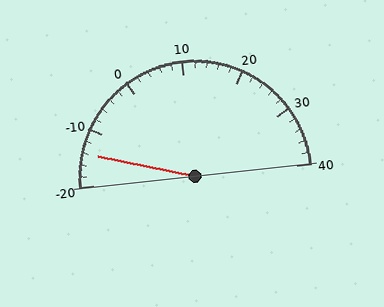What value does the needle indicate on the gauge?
The needle indicates approximately -14.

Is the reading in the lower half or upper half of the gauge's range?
The reading is in the lower half of the range (-20 to 40).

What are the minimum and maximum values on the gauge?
The gauge ranges from -20 to 40.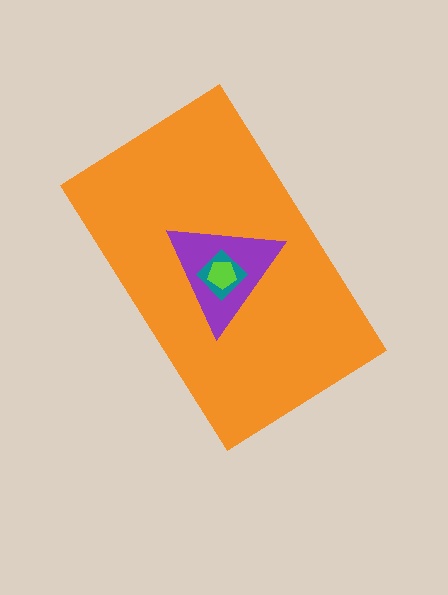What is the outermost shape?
The orange rectangle.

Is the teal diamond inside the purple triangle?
Yes.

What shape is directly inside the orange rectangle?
The purple triangle.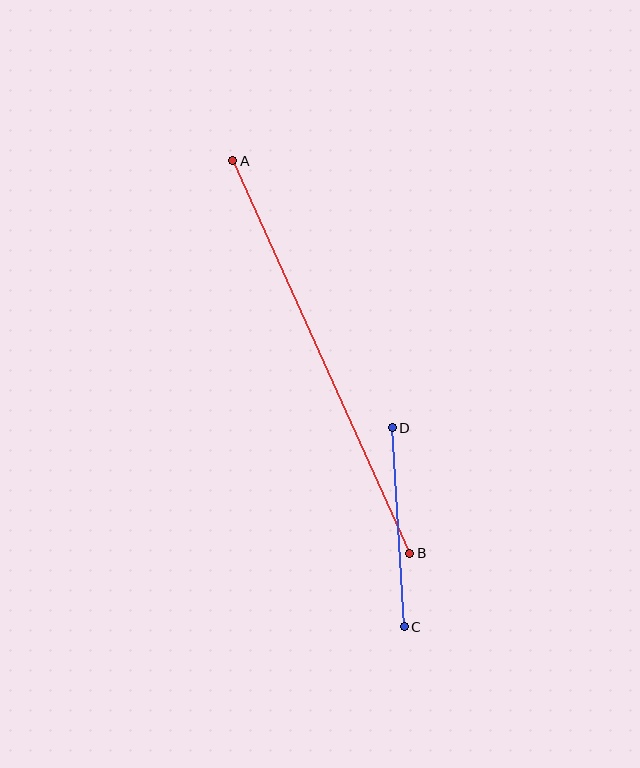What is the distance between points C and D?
The distance is approximately 200 pixels.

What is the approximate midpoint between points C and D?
The midpoint is at approximately (398, 527) pixels.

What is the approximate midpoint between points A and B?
The midpoint is at approximately (321, 357) pixels.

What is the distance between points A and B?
The distance is approximately 431 pixels.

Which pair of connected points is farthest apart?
Points A and B are farthest apart.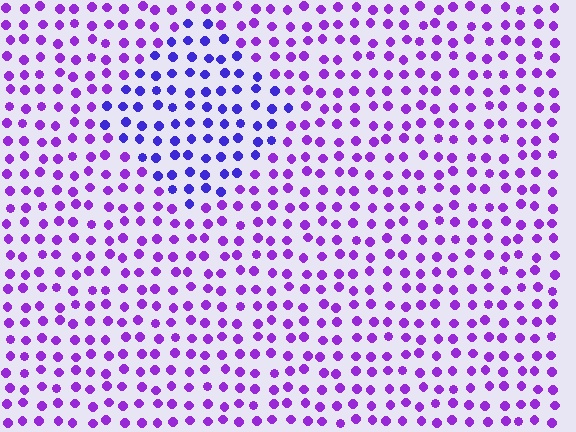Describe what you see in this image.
The image is filled with small purple elements in a uniform arrangement. A diamond-shaped region is visible where the elements are tinted to a slightly different hue, forming a subtle color boundary.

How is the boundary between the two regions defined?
The boundary is defined purely by a slight shift in hue (about 31 degrees). Spacing, size, and orientation are identical on both sides.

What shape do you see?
I see a diamond.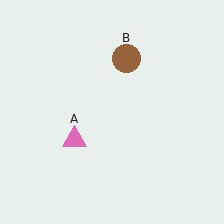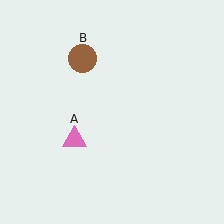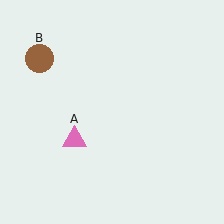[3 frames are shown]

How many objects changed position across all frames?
1 object changed position: brown circle (object B).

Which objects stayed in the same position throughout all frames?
Pink triangle (object A) remained stationary.